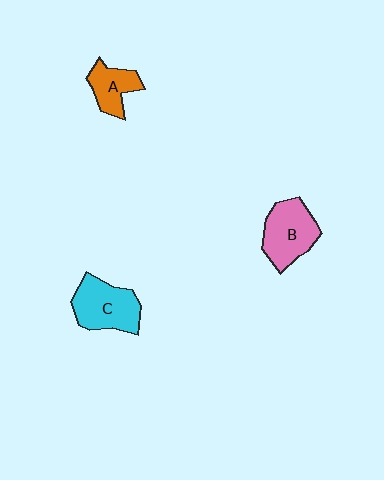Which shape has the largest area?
Shape C (cyan).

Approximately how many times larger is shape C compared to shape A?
Approximately 1.6 times.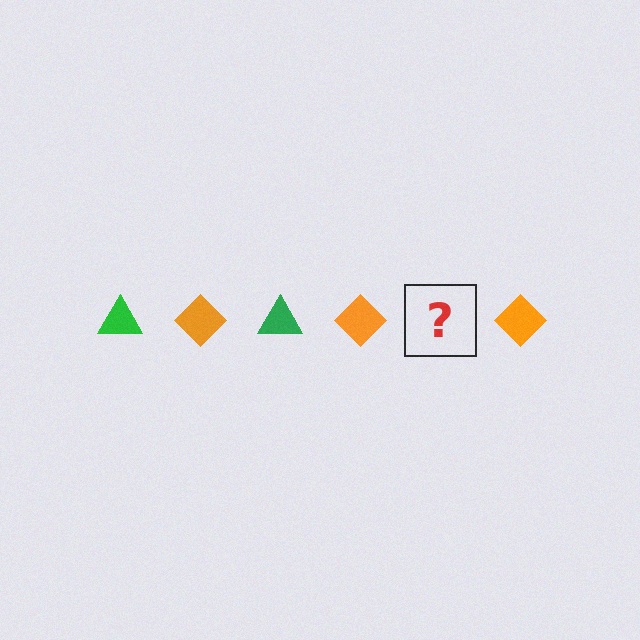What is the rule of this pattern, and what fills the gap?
The rule is that the pattern alternates between green triangle and orange diamond. The gap should be filled with a green triangle.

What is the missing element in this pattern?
The missing element is a green triangle.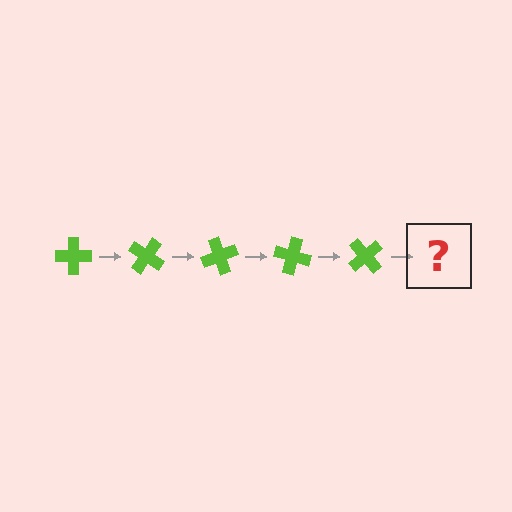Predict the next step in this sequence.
The next step is a lime cross rotated 175 degrees.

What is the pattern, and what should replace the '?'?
The pattern is that the cross rotates 35 degrees each step. The '?' should be a lime cross rotated 175 degrees.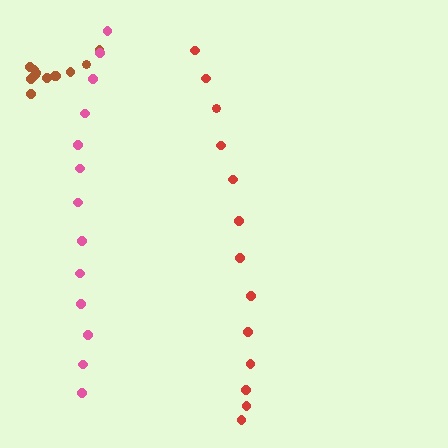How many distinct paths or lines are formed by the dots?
There are 3 distinct paths.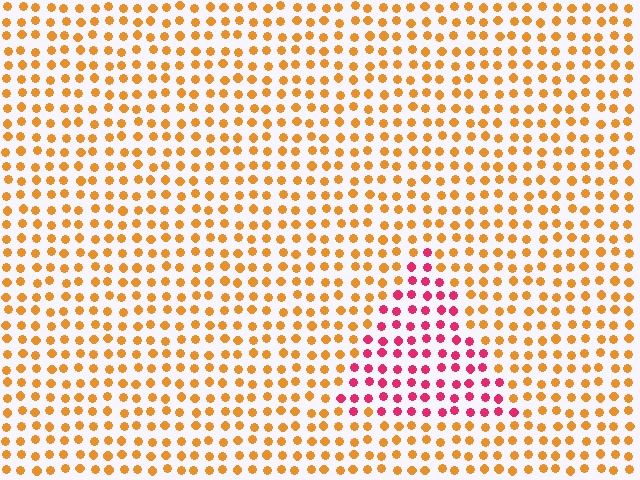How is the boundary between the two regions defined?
The boundary is defined purely by a slight shift in hue (about 55 degrees). Spacing, size, and orientation are identical on both sides.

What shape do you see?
I see a triangle.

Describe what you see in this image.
The image is filled with small orange elements in a uniform arrangement. A triangle-shaped region is visible where the elements are tinted to a slightly different hue, forming a subtle color boundary.